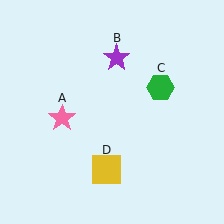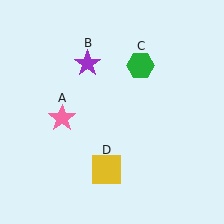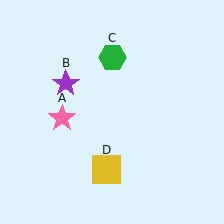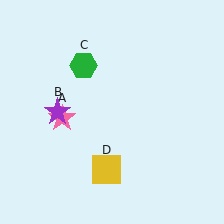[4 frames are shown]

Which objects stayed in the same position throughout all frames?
Pink star (object A) and yellow square (object D) remained stationary.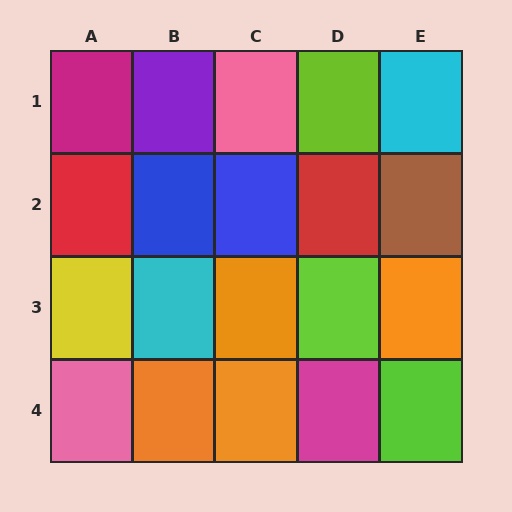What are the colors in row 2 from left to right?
Red, blue, blue, red, brown.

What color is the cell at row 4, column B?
Orange.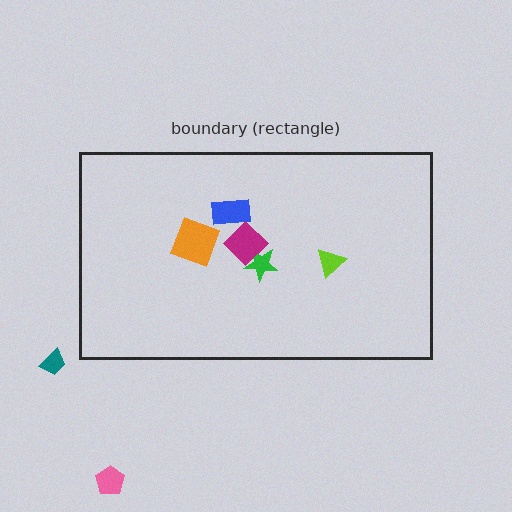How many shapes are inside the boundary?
5 inside, 2 outside.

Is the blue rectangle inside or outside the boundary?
Inside.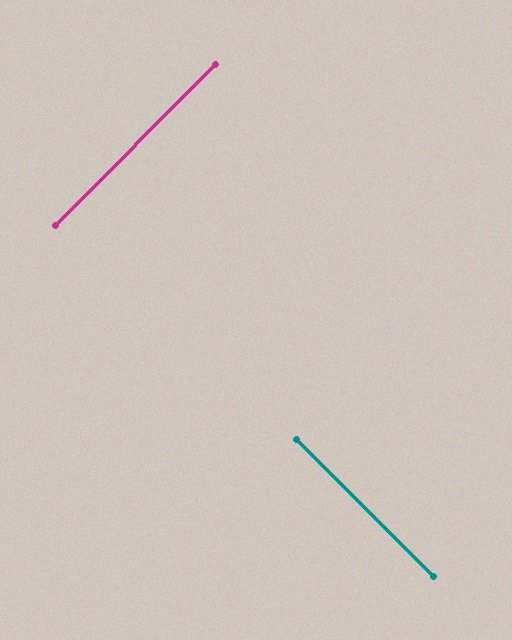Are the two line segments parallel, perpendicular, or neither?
Perpendicular — they meet at approximately 90°.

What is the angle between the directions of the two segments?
Approximately 90 degrees.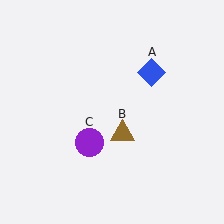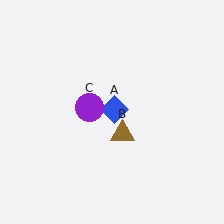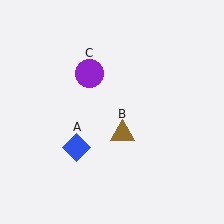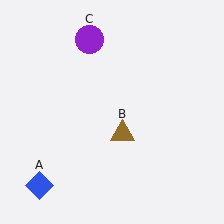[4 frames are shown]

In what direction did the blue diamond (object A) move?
The blue diamond (object A) moved down and to the left.